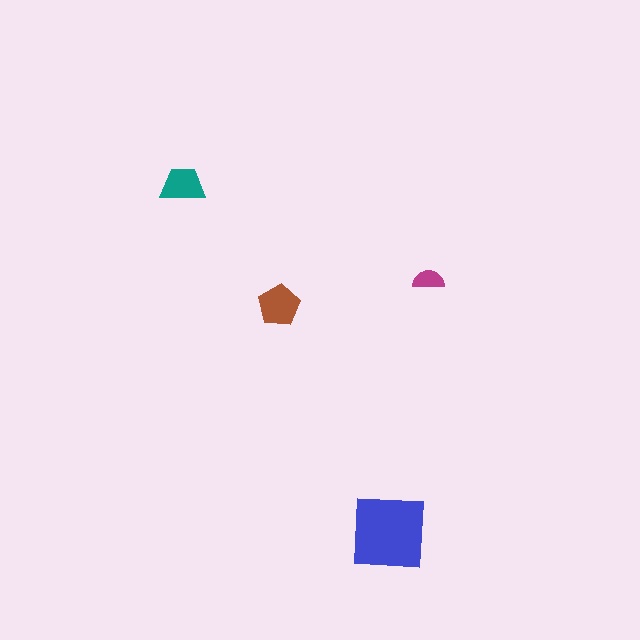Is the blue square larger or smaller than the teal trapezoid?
Larger.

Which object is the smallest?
The magenta semicircle.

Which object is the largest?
The blue square.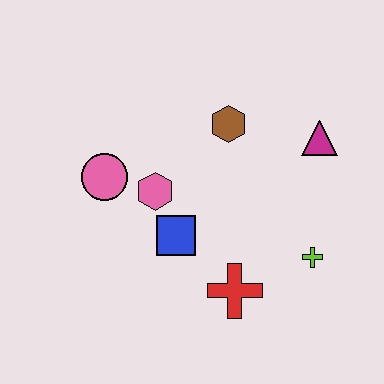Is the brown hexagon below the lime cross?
No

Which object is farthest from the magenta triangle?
The pink circle is farthest from the magenta triangle.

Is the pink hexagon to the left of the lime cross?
Yes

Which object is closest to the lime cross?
The red cross is closest to the lime cross.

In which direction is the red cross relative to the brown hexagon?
The red cross is below the brown hexagon.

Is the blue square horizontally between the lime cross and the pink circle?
Yes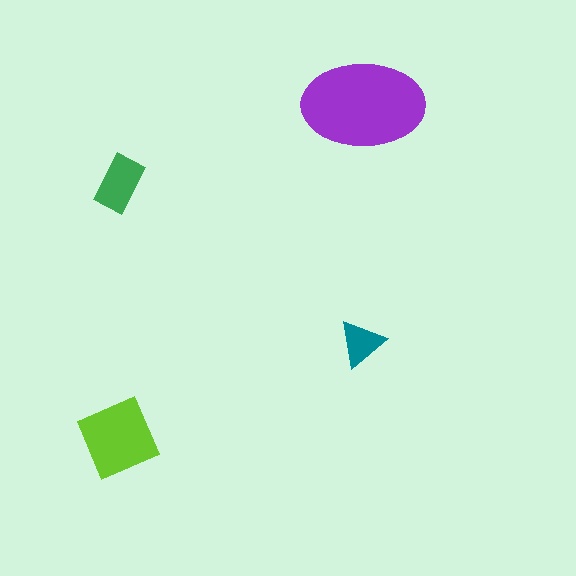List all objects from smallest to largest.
The teal triangle, the green rectangle, the lime square, the purple ellipse.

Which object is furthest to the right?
The purple ellipse is rightmost.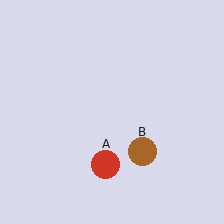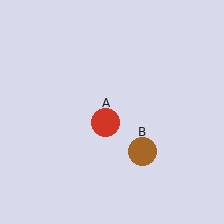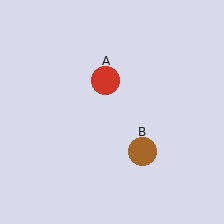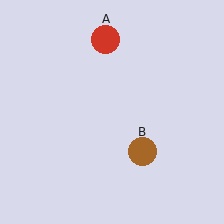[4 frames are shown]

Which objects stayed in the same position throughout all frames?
Brown circle (object B) remained stationary.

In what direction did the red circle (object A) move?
The red circle (object A) moved up.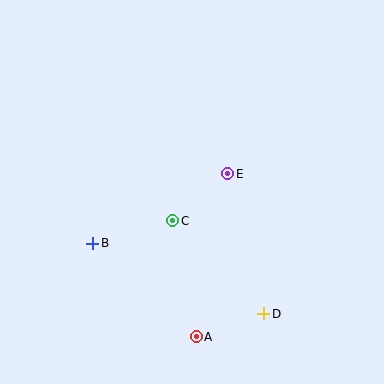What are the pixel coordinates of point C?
Point C is at (173, 221).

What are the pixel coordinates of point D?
Point D is at (264, 314).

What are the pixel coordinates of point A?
Point A is at (196, 337).